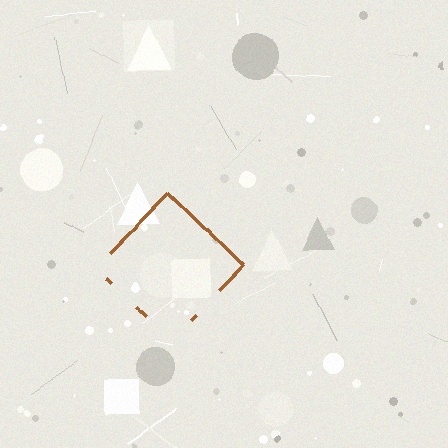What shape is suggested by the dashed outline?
The dashed outline suggests a diamond.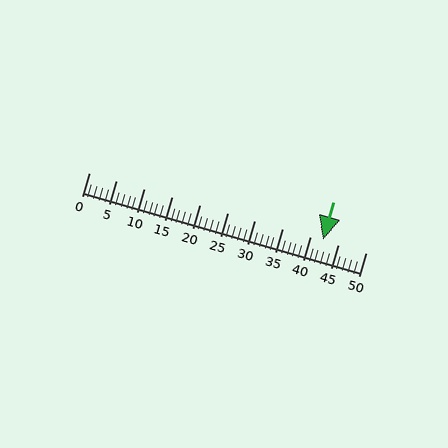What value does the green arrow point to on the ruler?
The green arrow points to approximately 42.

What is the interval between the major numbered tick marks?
The major tick marks are spaced 5 units apart.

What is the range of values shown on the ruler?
The ruler shows values from 0 to 50.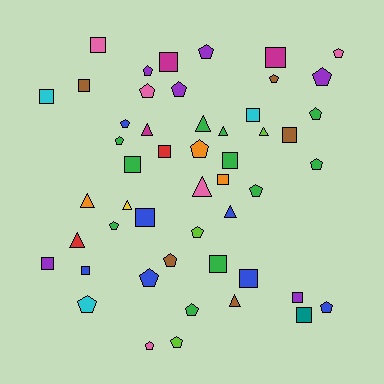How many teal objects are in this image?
There is 1 teal object.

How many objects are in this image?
There are 50 objects.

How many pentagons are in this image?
There are 22 pentagons.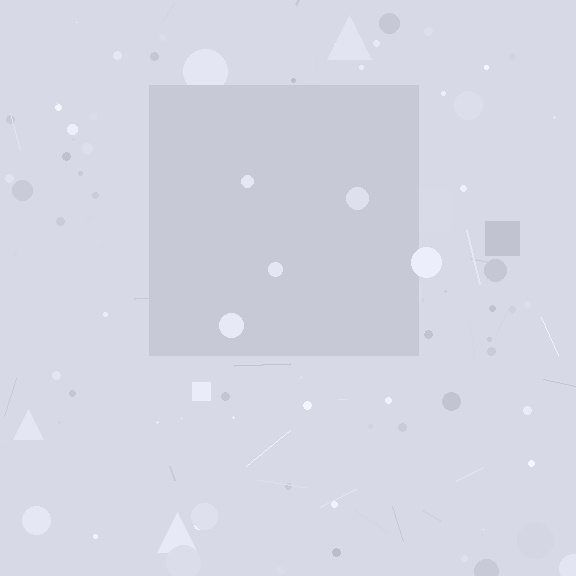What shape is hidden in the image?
A square is hidden in the image.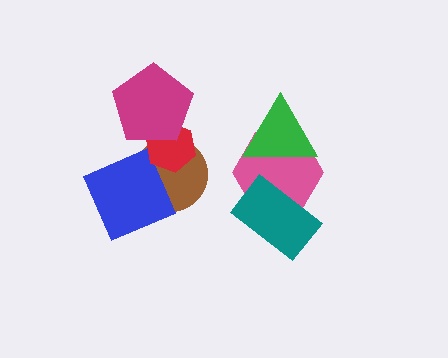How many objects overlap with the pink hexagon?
2 objects overlap with the pink hexagon.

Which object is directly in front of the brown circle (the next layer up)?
The blue diamond is directly in front of the brown circle.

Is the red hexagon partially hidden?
Yes, it is partially covered by another shape.